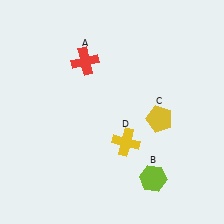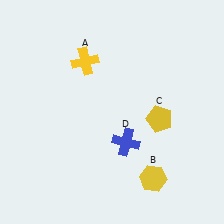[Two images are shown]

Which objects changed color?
A changed from red to yellow. B changed from lime to yellow. D changed from yellow to blue.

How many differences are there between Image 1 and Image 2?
There are 3 differences between the two images.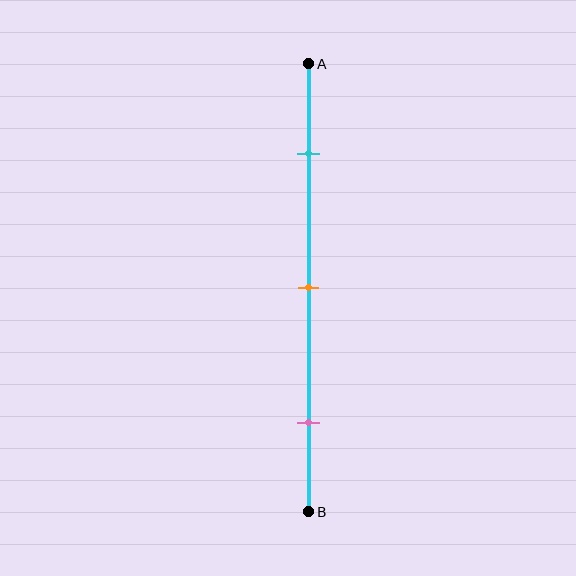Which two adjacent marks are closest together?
The cyan and orange marks are the closest adjacent pair.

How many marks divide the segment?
There are 3 marks dividing the segment.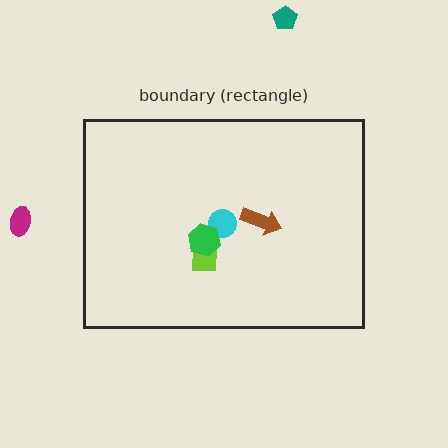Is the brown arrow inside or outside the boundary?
Inside.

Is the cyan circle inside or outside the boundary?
Inside.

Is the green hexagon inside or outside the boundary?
Inside.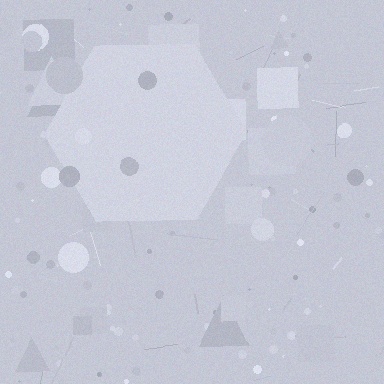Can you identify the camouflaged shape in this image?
The camouflaged shape is a hexagon.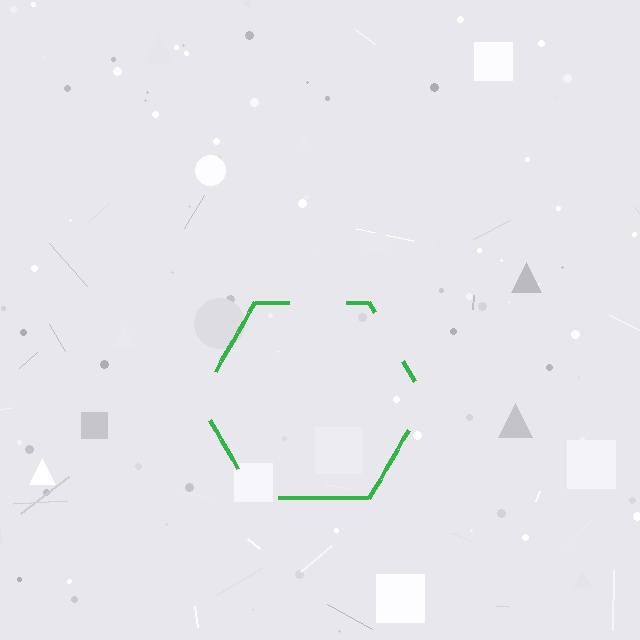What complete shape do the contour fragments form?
The contour fragments form a hexagon.